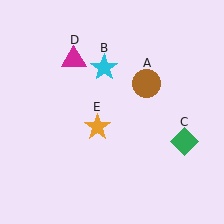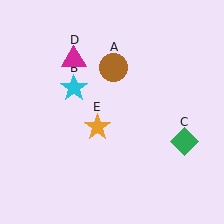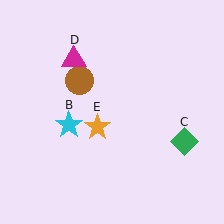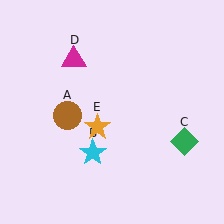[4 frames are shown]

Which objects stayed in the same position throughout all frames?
Green diamond (object C) and magenta triangle (object D) and orange star (object E) remained stationary.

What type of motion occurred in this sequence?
The brown circle (object A), cyan star (object B) rotated counterclockwise around the center of the scene.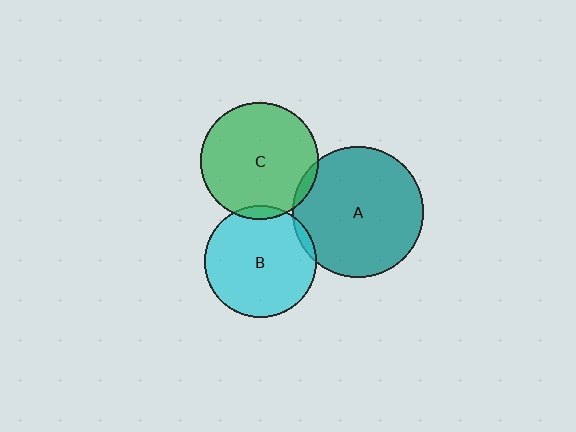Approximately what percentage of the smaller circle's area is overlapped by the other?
Approximately 5%.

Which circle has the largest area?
Circle A (teal).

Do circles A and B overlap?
Yes.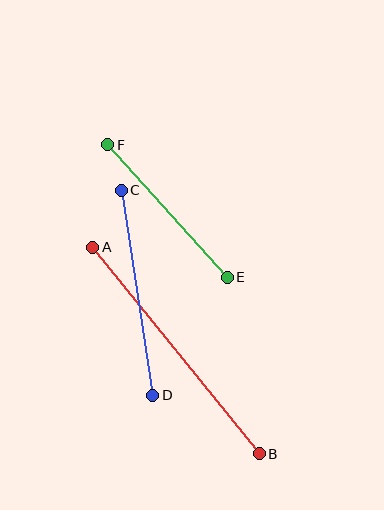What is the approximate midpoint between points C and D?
The midpoint is at approximately (137, 293) pixels.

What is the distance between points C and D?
The distance is approximately 207 pixels.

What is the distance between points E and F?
The distance is approximately 178 pixels.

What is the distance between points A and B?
The distance is approximately 265 pixels.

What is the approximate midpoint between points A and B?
The midpoint is at approximately (176, 351) pixels.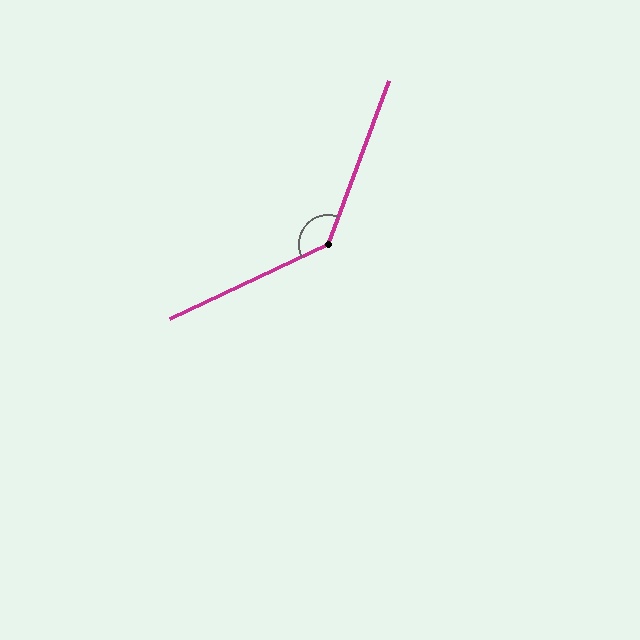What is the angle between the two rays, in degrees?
Approximately 136 degrees.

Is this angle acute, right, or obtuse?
It is obtuse.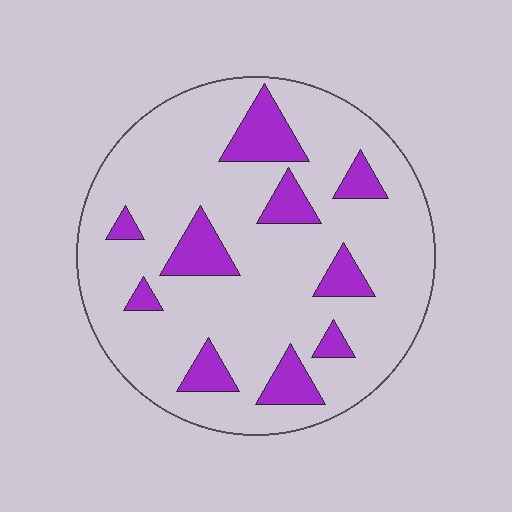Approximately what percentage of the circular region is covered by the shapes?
Approximately 20%.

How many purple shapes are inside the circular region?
10.